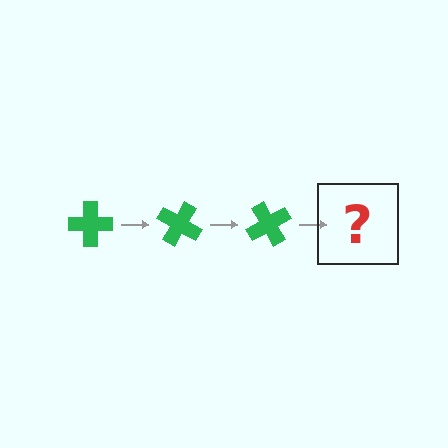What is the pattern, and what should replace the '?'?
The pattern is that the cross rotates 30 degrees each step. The '?' should be a green cross rotated 90 degrees.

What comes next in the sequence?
The next element should be a green cross rotated 90 degrees.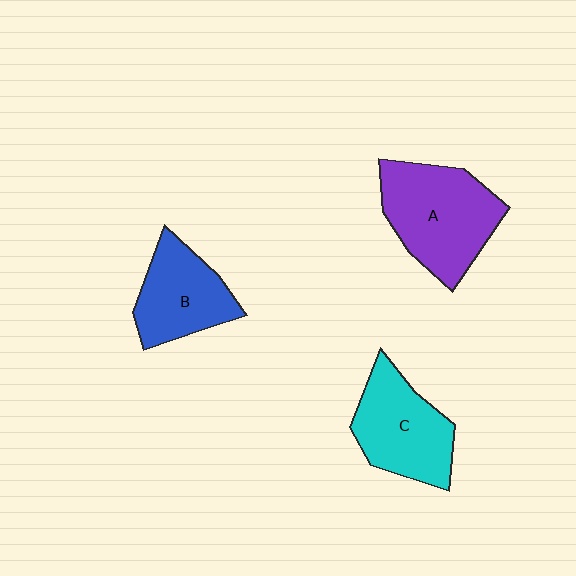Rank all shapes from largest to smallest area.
From largest to smallest: A (purple), C (cyan), B (blue).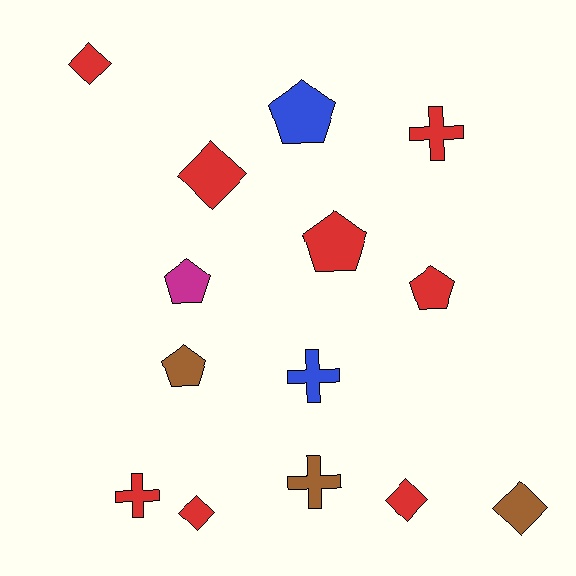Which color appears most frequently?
Red, with 8 objects.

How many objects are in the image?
There are 14 objects.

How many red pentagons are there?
There are 2 red pentagons.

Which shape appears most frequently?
Pentagon, with 5 objects.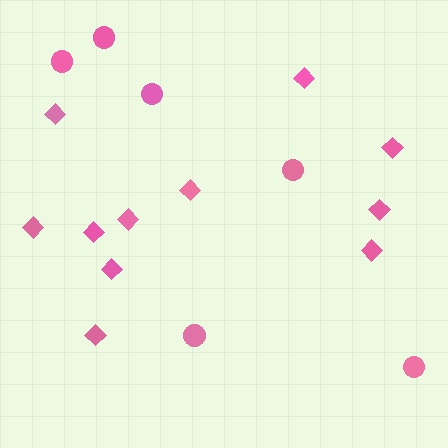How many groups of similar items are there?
There are 2 groups: one group of diamonds (11) and one group of circles (6).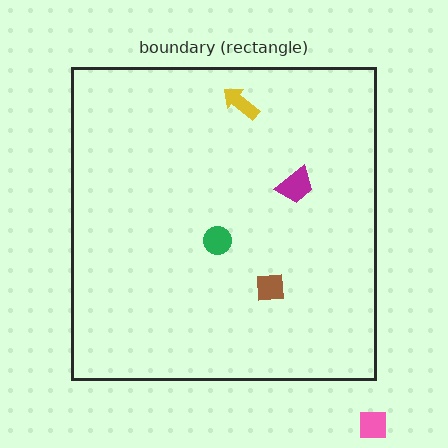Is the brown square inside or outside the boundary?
Inside.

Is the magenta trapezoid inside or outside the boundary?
Inside.